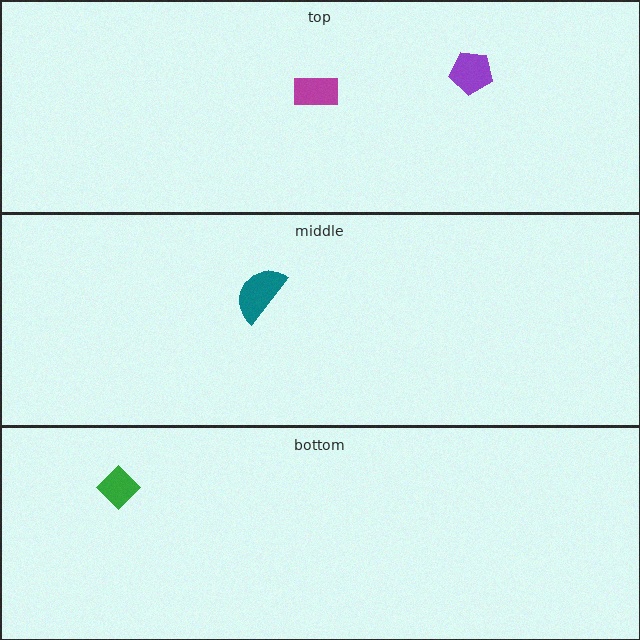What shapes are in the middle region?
The teal semicircle.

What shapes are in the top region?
The purple pentagon, the magenta rectangle.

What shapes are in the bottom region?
The green diamond.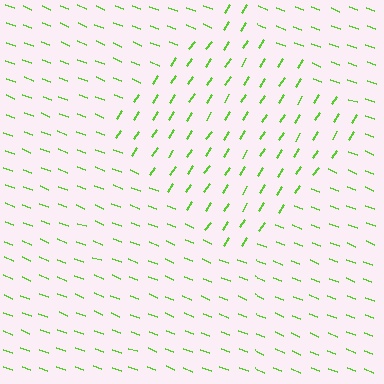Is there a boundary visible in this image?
Yes, there is a texture boundary formed by a change in line orientation.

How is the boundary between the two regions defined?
The boundary is defined purely by a change in line orientation (approximately 78 degrees difference). All lines are the same color and thickness.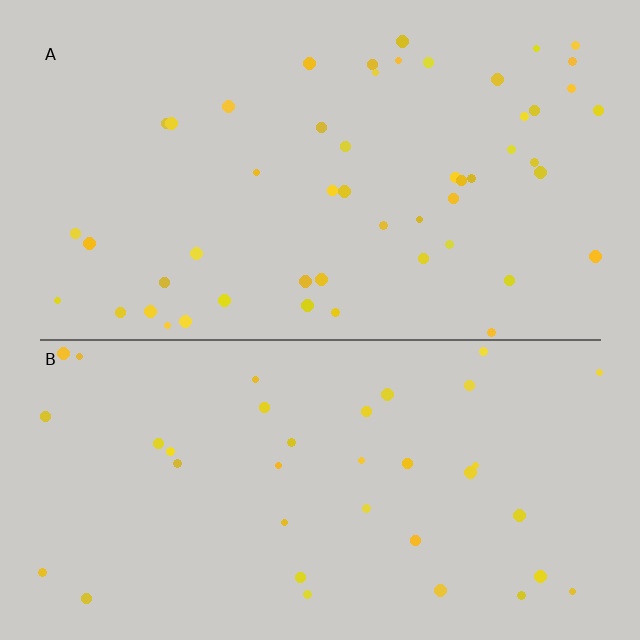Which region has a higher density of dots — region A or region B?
A (the top).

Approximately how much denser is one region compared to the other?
Approximately 1.4× — region A over region B.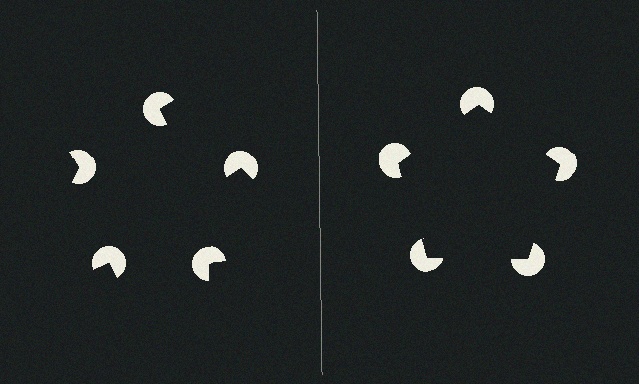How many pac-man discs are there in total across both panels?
10 — 5 on each side.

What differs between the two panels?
The pac-man discs are positioned identically on both sides; only the wedge orientations differ. On the right they align to a pentagon; on the left they are misaligned.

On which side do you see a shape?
An illusory pentagon appears on the right side. On the left side the wedge cuts are rotated, so no coherent shape forms.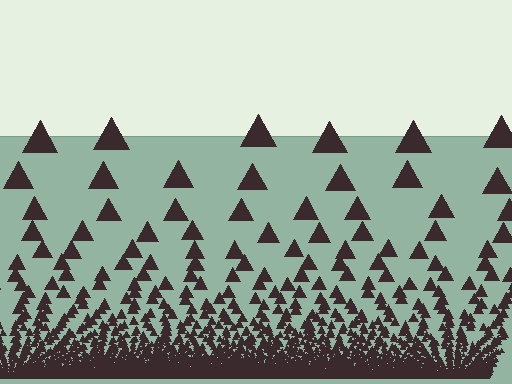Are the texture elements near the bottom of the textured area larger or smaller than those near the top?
Smaller. The gradient is inverted — elements near the bottom are smaller and denser.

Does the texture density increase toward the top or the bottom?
Density increases toward the bottom.